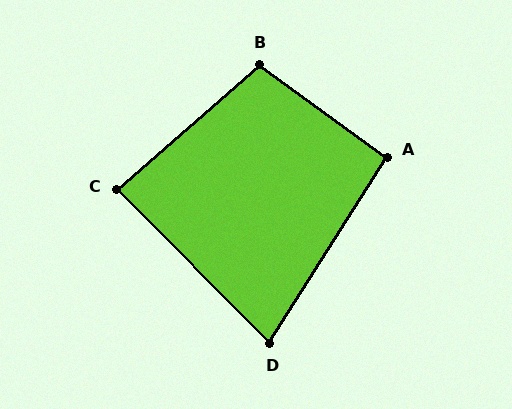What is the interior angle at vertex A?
Approximately 94 degrees (approximately right).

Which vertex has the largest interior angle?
B, at approximately 103 degrees.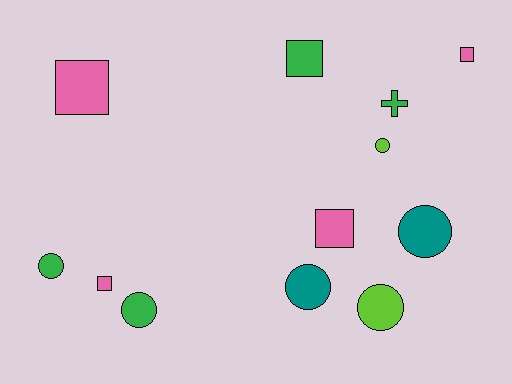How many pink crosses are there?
There are no pink crosses.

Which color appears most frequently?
Pink, with 4 objects.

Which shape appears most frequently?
Circle, with 6 objects.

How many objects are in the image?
There are 12 objects.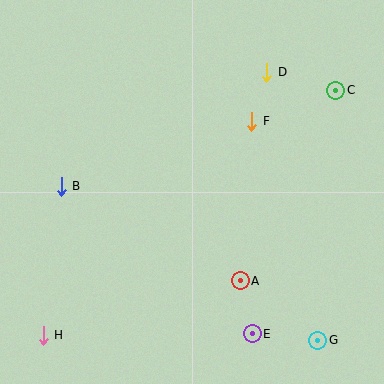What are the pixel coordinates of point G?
Point G is at (318, 340).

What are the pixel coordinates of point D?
Point D is at (267, 72).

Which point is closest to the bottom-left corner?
Point H is closest to the bottom-left corner.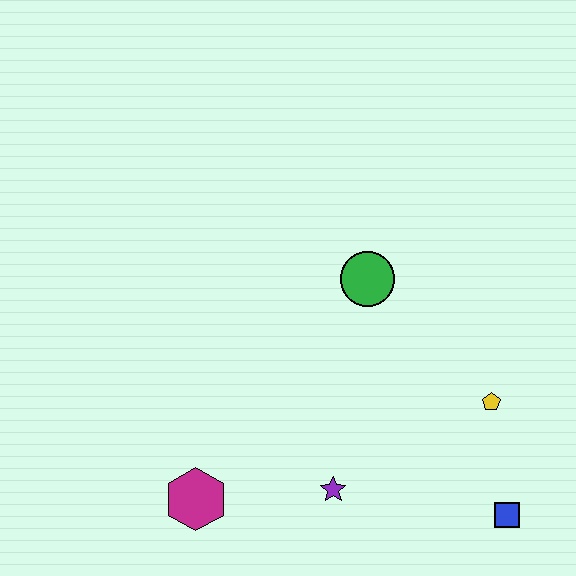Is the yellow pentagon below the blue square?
No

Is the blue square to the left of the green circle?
No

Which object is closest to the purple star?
The magenta hexagon is closest to the purple star.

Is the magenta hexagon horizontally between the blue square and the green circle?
No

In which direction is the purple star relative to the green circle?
The purple star is below the green circle.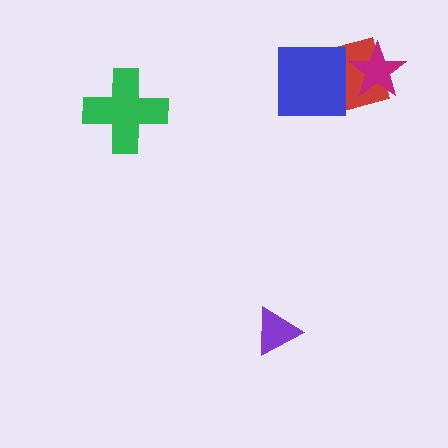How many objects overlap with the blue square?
1 object overlaps with the blue square.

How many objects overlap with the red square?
2 objects overlap with the red square.